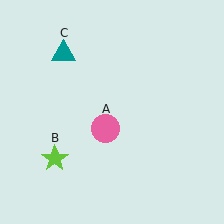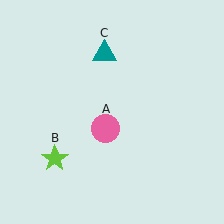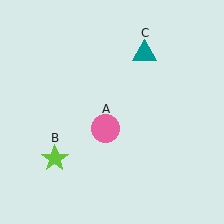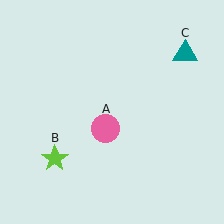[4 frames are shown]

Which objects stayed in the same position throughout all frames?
Pink circle (object A) and lime star (object B) remained stationary.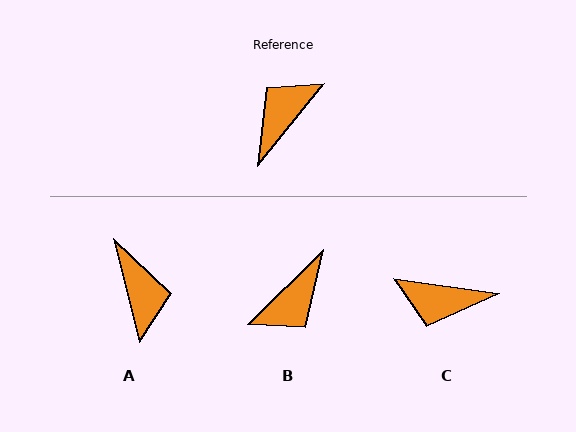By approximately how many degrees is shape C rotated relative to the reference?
Approximately 121 degrees counter-clockwise.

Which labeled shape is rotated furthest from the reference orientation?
B, about 173 degrees away.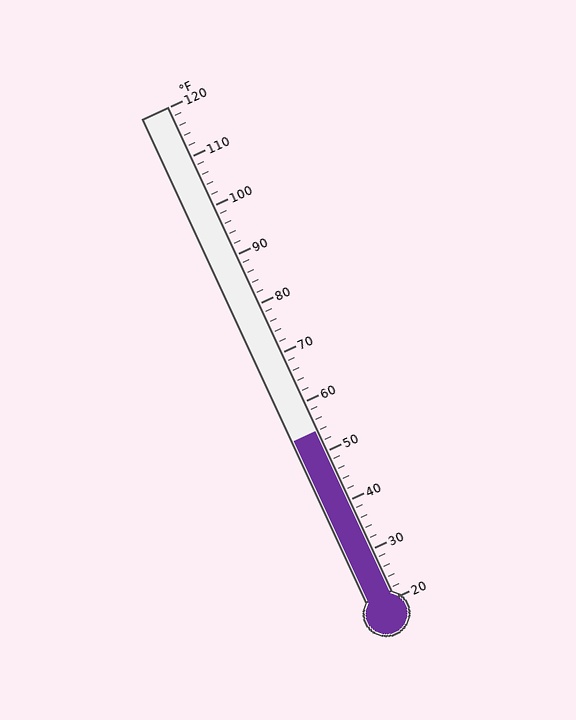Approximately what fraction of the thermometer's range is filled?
The thermometer is filled to approximately 35% of its range.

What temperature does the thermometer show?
The thermometer shows approximately 54°F.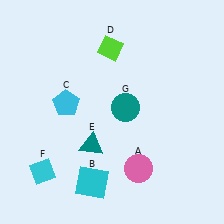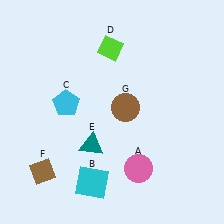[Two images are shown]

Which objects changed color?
F changed from cyan to brown. G changed from teal to brown.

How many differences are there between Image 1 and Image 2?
There are 2 differences between the two images.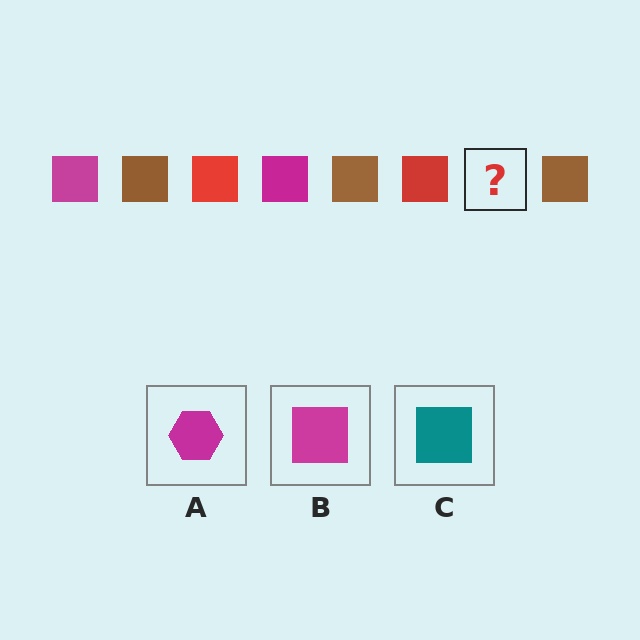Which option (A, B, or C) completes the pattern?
B.